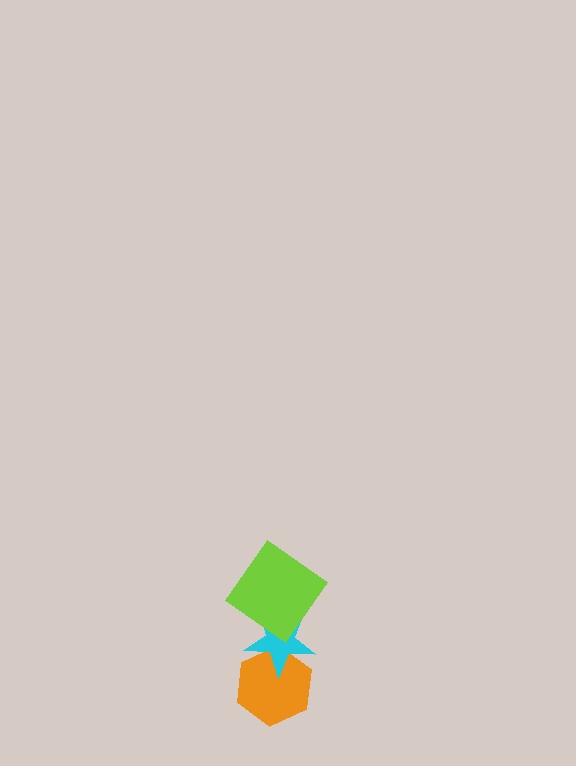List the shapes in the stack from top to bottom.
From top to bottom: the lime diamond, the cyan star, the orange hexagon.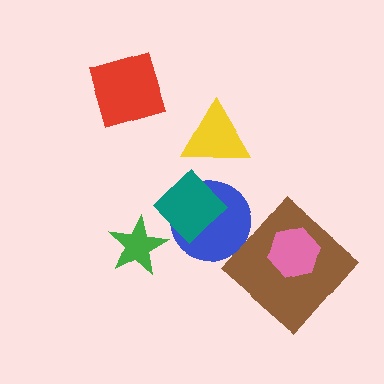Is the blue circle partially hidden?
Yes, it is partially covered by another shape.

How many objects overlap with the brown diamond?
1 object overlaps with the brown diamond.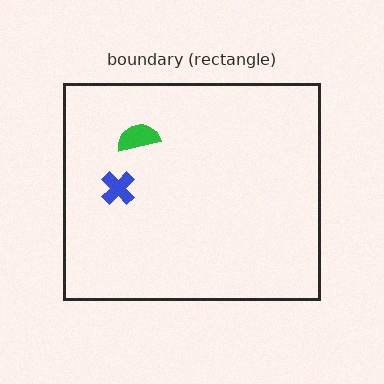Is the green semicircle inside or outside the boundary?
Inside.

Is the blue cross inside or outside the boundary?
Inside.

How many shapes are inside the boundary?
2 inside, 0 outside.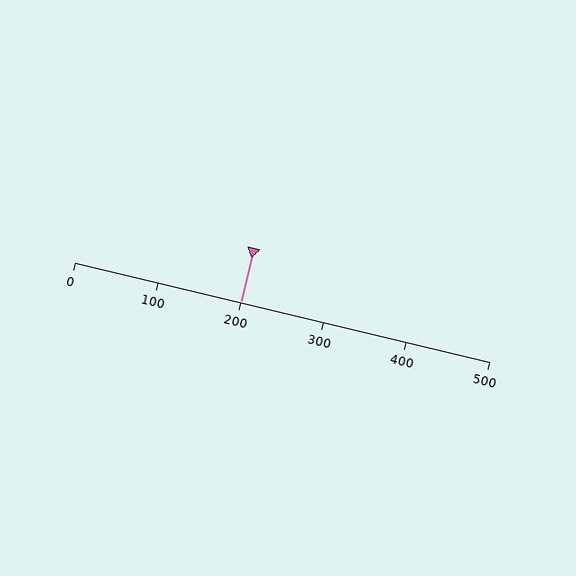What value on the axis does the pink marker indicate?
The marker indicates approximately 200.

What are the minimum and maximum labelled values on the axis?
The axis runs from 0 to 500.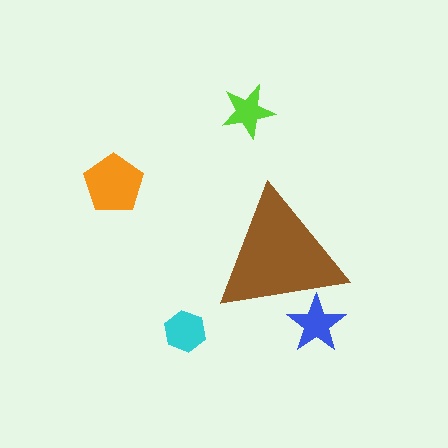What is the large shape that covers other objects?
A brown triangle.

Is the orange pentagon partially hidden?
No, the orange pentagon is fully visible.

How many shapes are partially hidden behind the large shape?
1 shape is partially hidden.